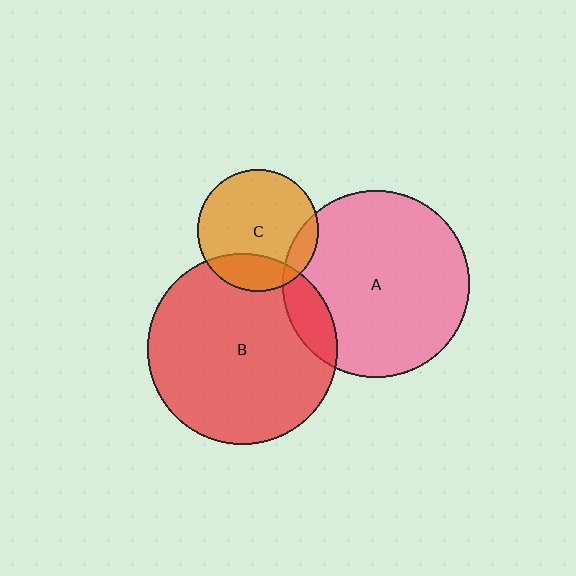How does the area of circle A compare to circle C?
Approximately 2.4 times.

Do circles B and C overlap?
Yes.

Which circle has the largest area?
Circle B (red).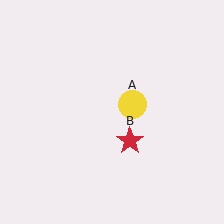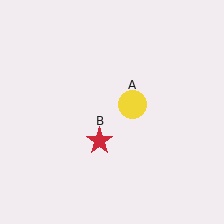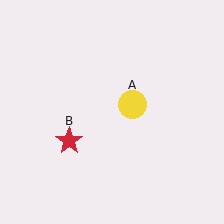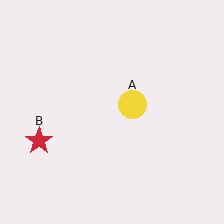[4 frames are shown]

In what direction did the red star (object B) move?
The red star (object B) moved left.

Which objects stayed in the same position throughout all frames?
Yellow circle (object A) remained stationary.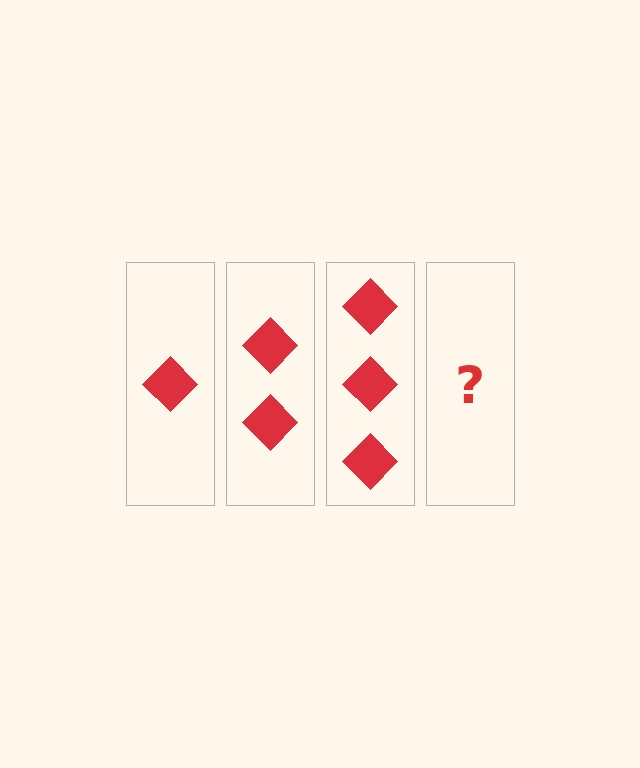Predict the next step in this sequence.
The next step is 4 diamonds.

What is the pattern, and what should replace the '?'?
The pattern is that each step adds one more diamond. The '?' should be 4 diamonds.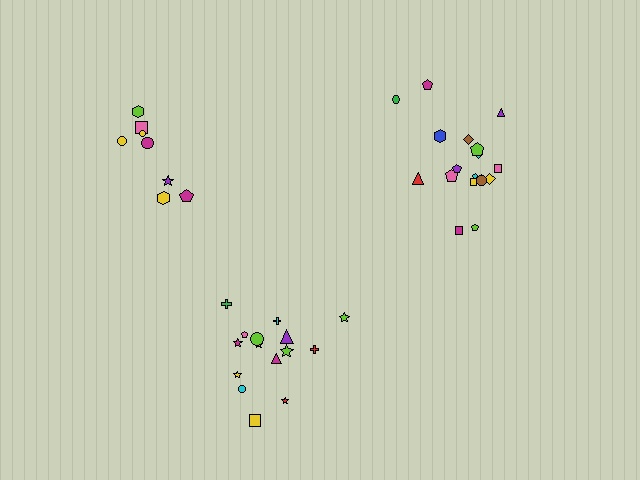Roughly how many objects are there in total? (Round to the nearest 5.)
Roughly 40 objects in total.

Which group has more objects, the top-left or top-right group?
The top-right group.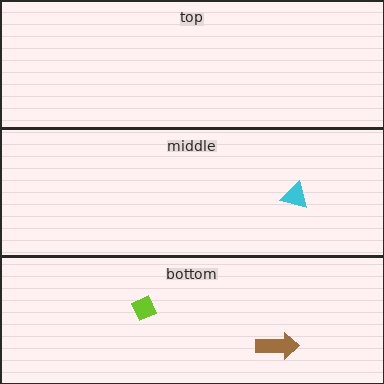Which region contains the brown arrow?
The bottom region.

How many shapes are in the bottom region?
2.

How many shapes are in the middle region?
1.